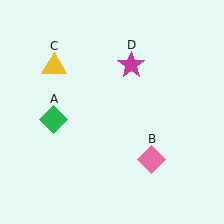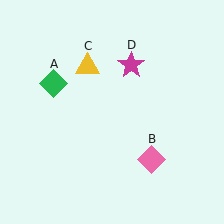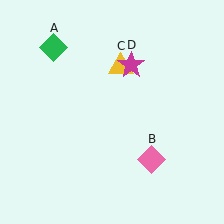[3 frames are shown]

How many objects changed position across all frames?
2 objects changed position: green diamond (object A), yellow triangle (object C).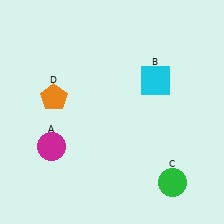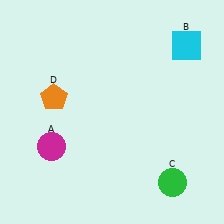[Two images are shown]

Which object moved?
The cyan square (B) moved up.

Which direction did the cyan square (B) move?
The cyan square (B) moved up.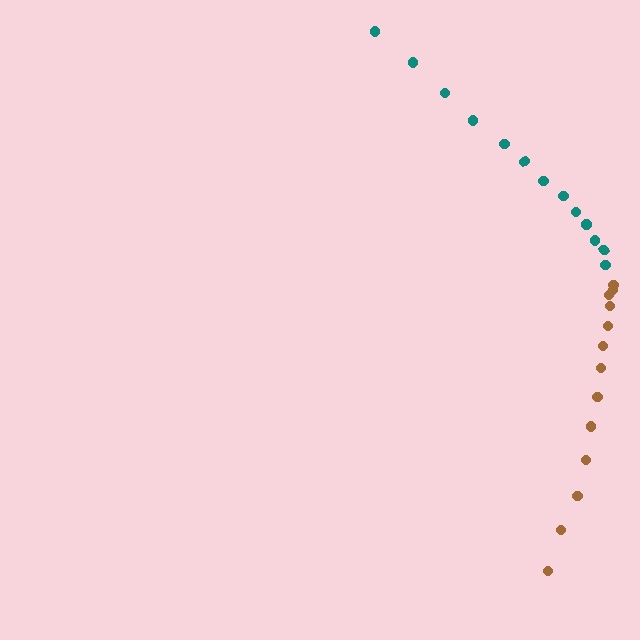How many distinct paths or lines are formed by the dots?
There are 2 distinct paths.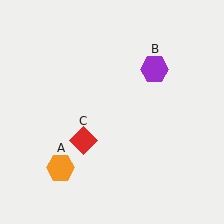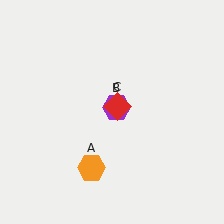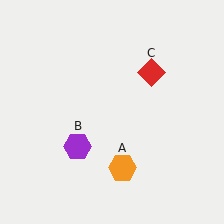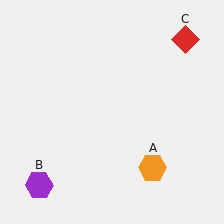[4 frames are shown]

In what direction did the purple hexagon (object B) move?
The purple hexagon (object B) moved down and to the left.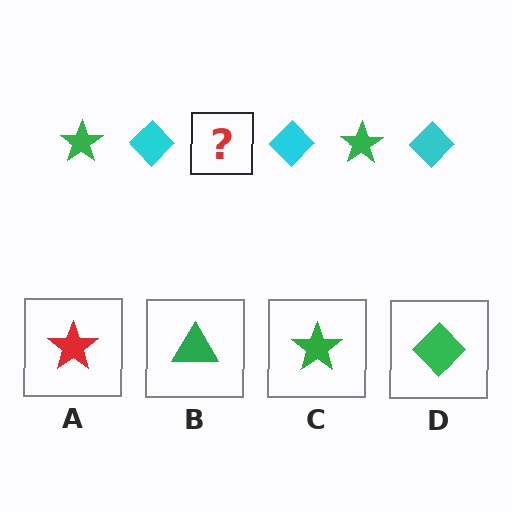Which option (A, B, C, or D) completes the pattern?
C.